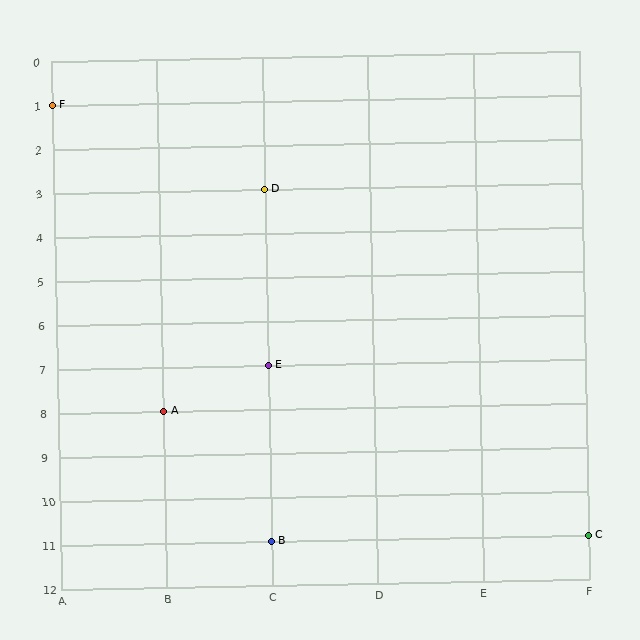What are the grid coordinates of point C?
Point C is at grid coordinates (F, 11).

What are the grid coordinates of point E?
Point E is at grid coordinates (C, 7).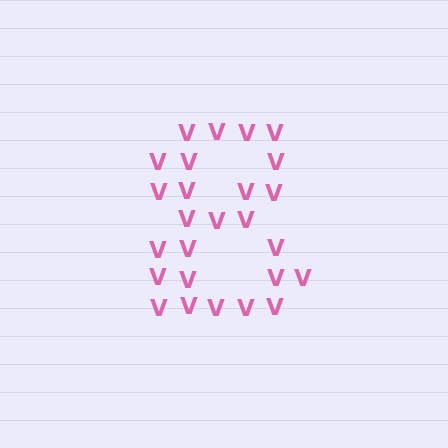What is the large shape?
The large shape is the digit 8.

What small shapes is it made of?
It is made of small letter V's.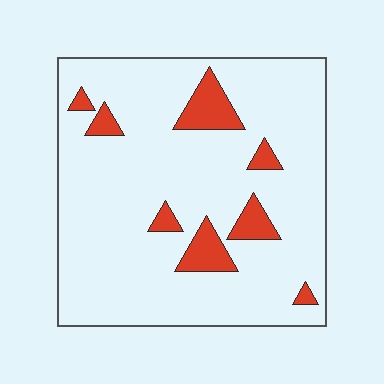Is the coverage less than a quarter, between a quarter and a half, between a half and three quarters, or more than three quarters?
Less than a quarter.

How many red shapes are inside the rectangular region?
8.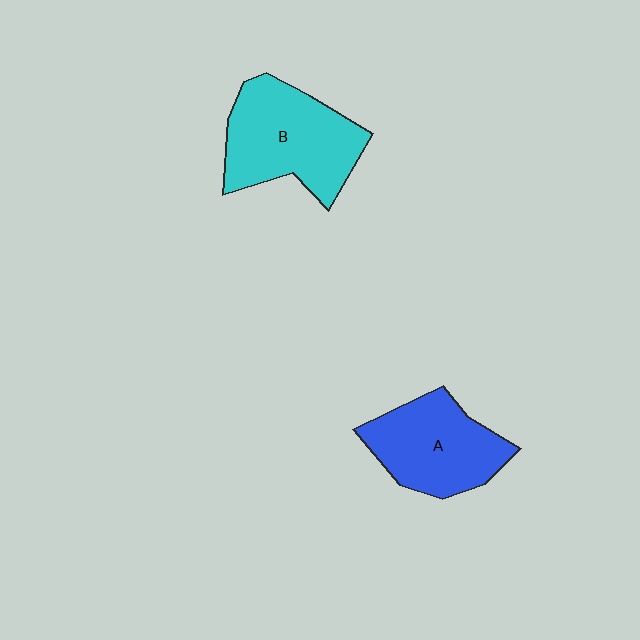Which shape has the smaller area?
Shape A (blue).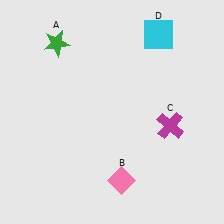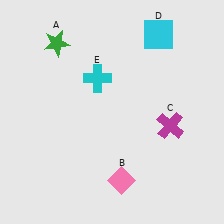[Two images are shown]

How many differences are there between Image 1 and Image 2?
There is 1 difference between the two images.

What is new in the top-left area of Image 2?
A cyan cross (E) was added in the top-left area of Image 2.